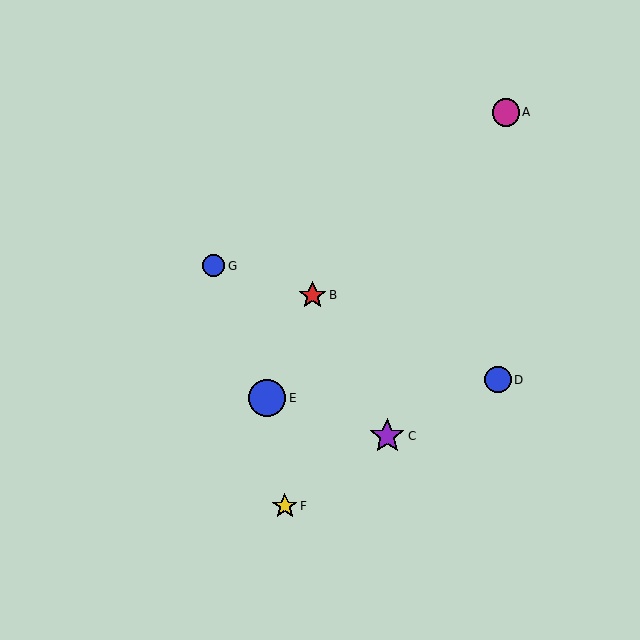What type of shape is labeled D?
Shape D is a blue circle.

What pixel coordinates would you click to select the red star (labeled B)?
Click at (312, 295) to select the red star B.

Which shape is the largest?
The blue circle (labeled E) is the largest.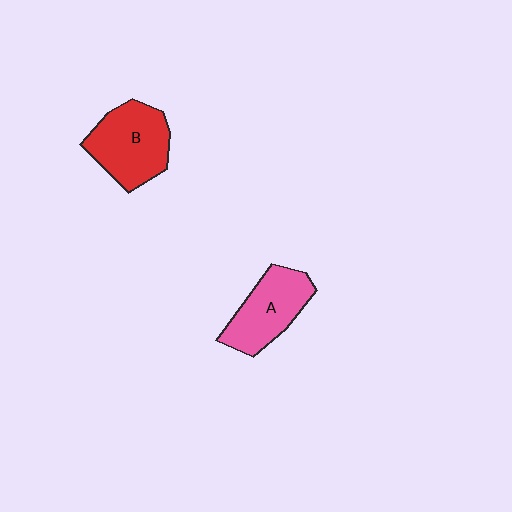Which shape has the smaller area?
Shape A (pink).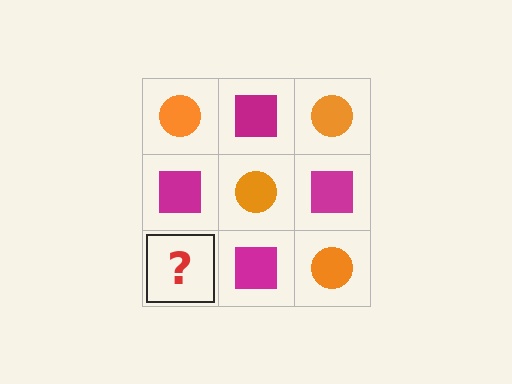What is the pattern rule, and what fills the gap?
The rule is that it alternates orange circle and magenta square in a checkerboard pattern. The gap should be filled with an orange circle.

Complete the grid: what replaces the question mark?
The question mark should be replaced with an orange circle.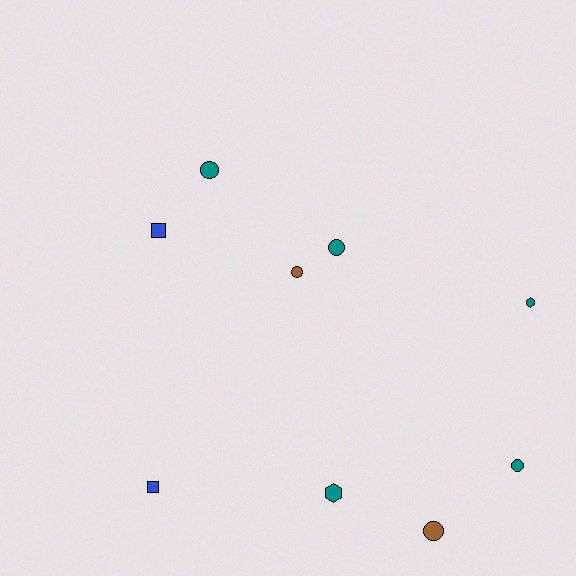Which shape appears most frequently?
Circle, with 5 objects.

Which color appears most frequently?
Teal, with 5 objects.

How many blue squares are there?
There are 2 blue squares.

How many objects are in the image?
There are 9 objects.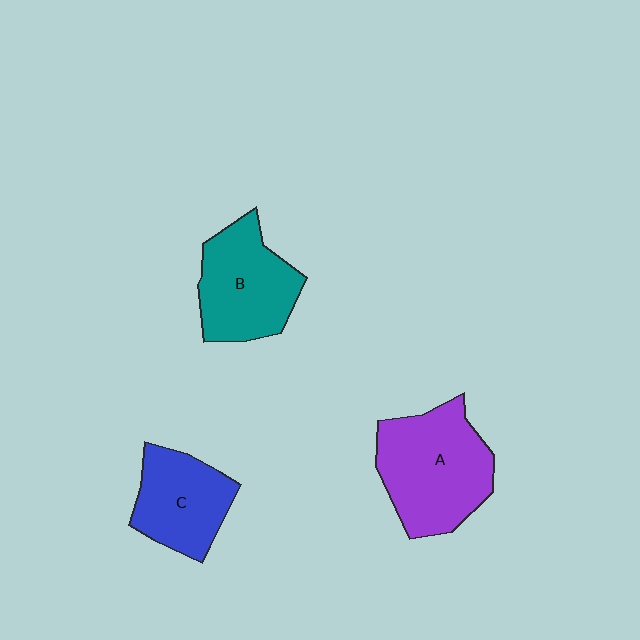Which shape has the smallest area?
Shape C (blue).